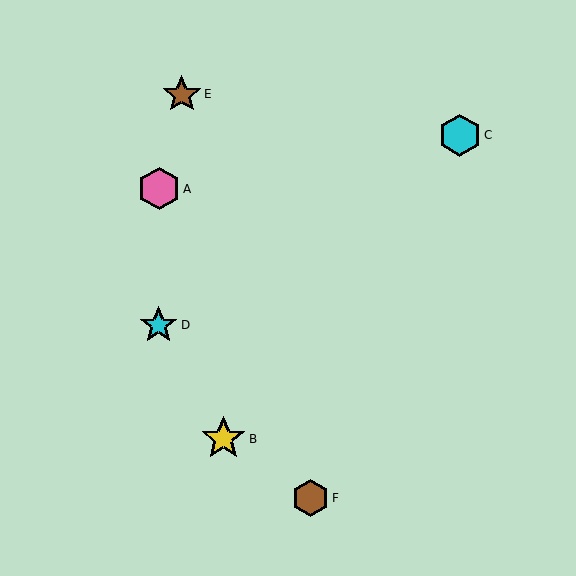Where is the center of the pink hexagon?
The center of the pink hexagon is at (159, 189).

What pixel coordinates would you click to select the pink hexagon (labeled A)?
Click at (159, 189) to select the pink hexagon A.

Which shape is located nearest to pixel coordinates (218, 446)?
The yellow star (labeled B) at (223, 439) is nearest to that location.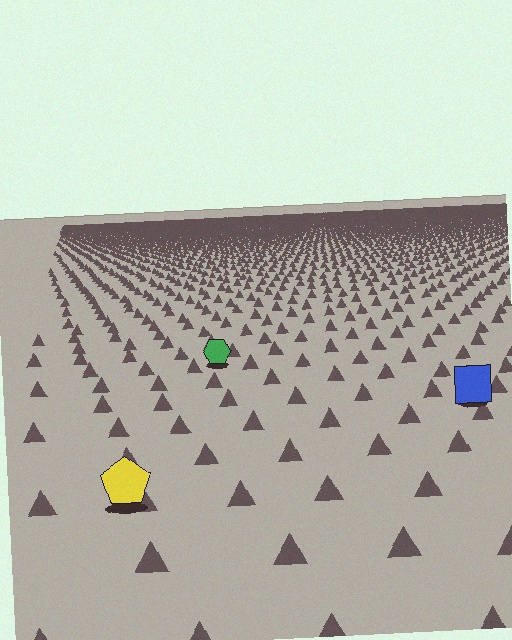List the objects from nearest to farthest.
From nearest to farthest: the yellow pentagon, the blue square, the green hexagon.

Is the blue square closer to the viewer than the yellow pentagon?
No. The yellow pentagon is closer — you can tell from the texture gradient: the ground texture is coarser near it.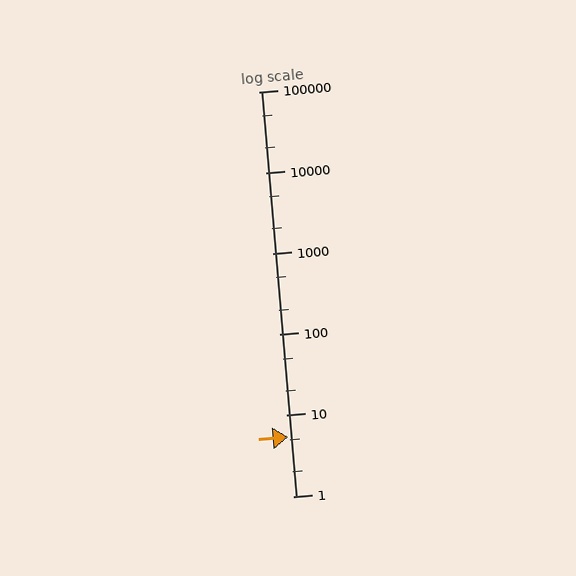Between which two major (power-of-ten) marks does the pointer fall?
The pointer is between 1 and 10.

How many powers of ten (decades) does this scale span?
The scale spans 5 decades, from 1 to 100000.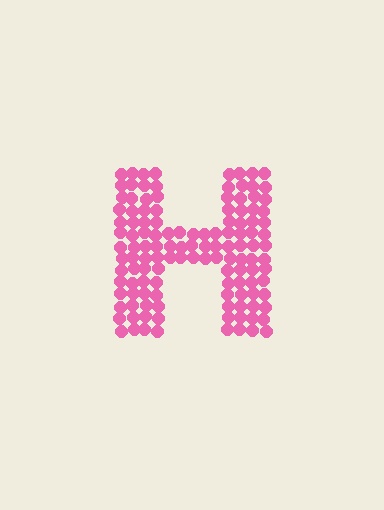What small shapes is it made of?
It is made of small circles.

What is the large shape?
The large shape is the letter H.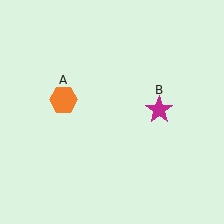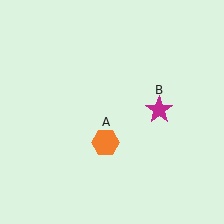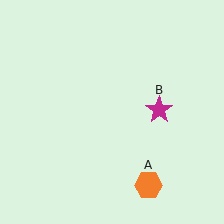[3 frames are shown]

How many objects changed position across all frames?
1 object changed position: orange hexagon (object A).